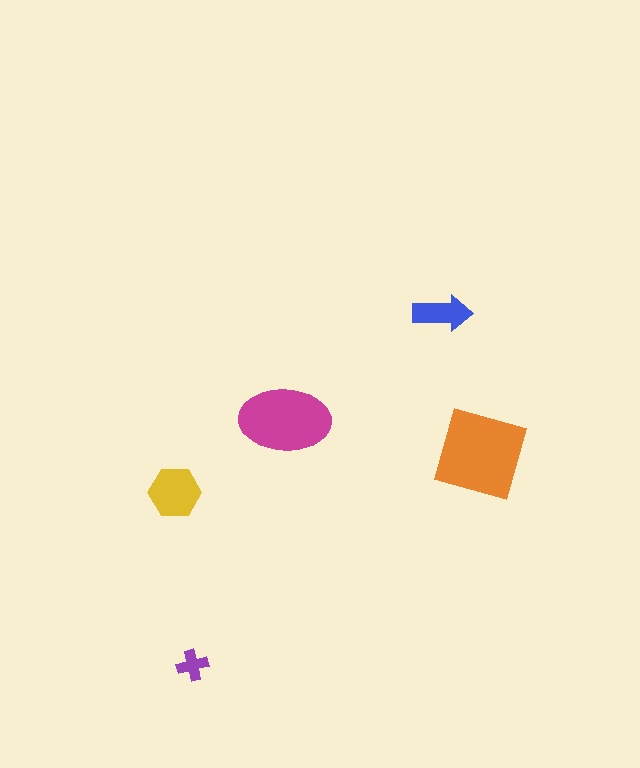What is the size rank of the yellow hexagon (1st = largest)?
3rd.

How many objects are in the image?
There are 5 objects in the image.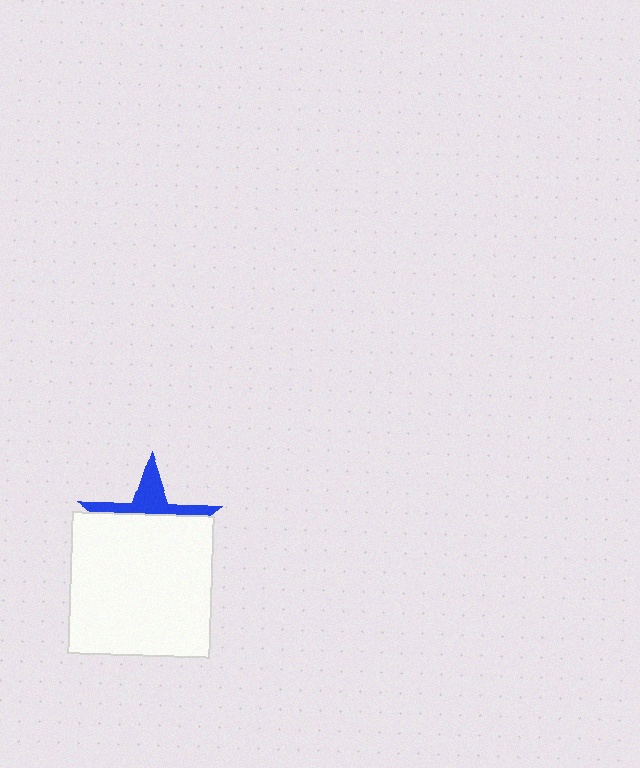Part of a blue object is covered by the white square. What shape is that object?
It is a star.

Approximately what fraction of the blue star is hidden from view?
Roughly 67% of the blue star is hidden behind the white square.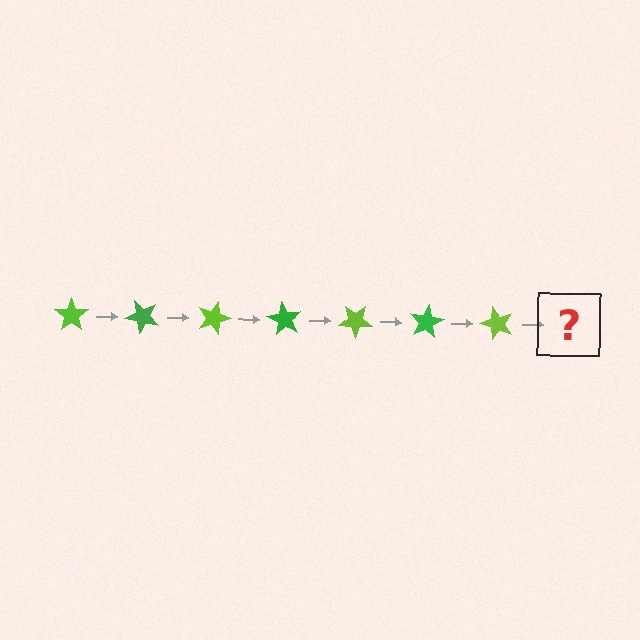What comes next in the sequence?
The next element should be a green star, rotated 315 degrees from the start.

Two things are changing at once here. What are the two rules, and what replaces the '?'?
The two rules are that it rotates 45 degrees each step and the color cycles through lime and green. The '?' should be a green star, rotated 315 degrees from the start.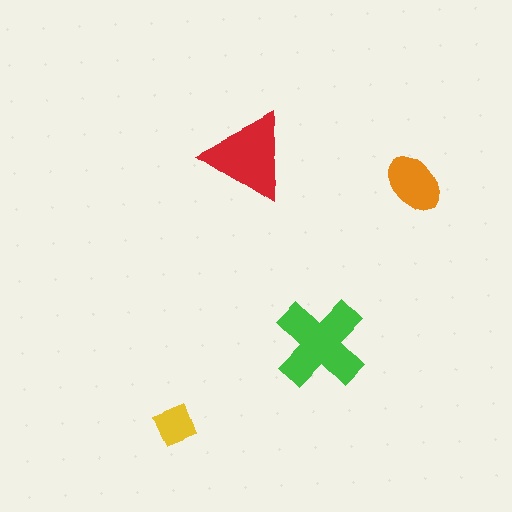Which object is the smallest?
The yellow diamond.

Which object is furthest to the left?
The yellow diamond is leftmost.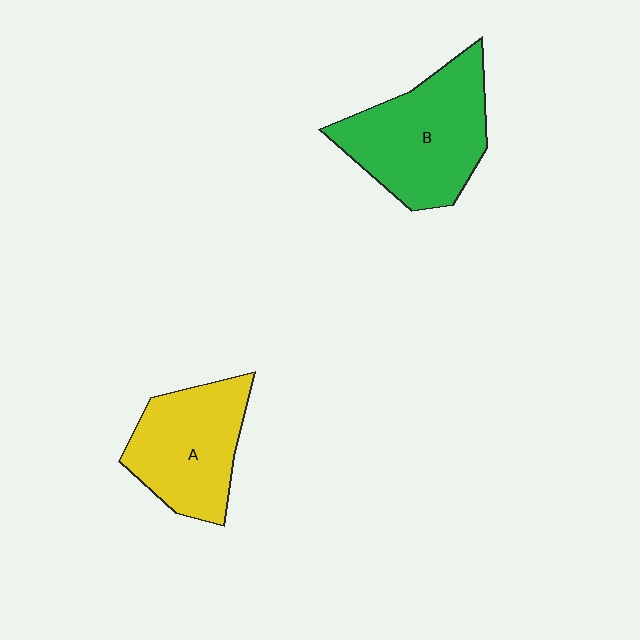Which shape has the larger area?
Shape B (green).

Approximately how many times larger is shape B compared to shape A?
Approximately 1.2 times.